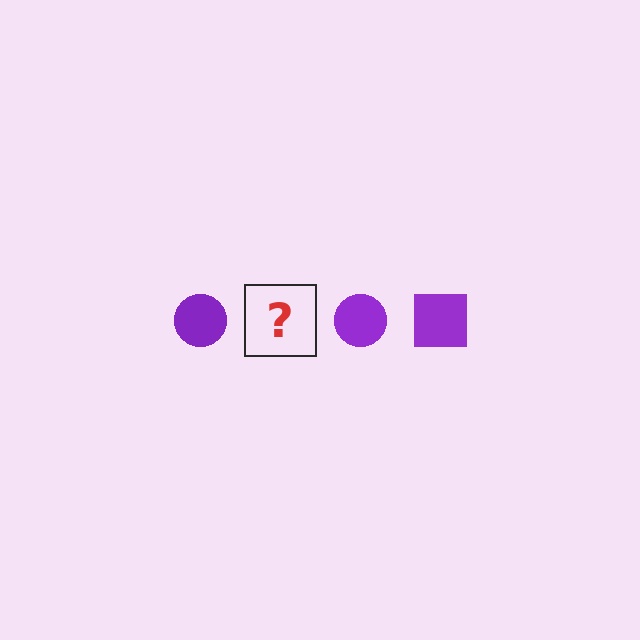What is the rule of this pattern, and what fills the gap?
The rule is that the pattern cycles through circle, square shapes in purple. The gap should be filled with a purple square.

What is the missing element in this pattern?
The missing element is a purple square.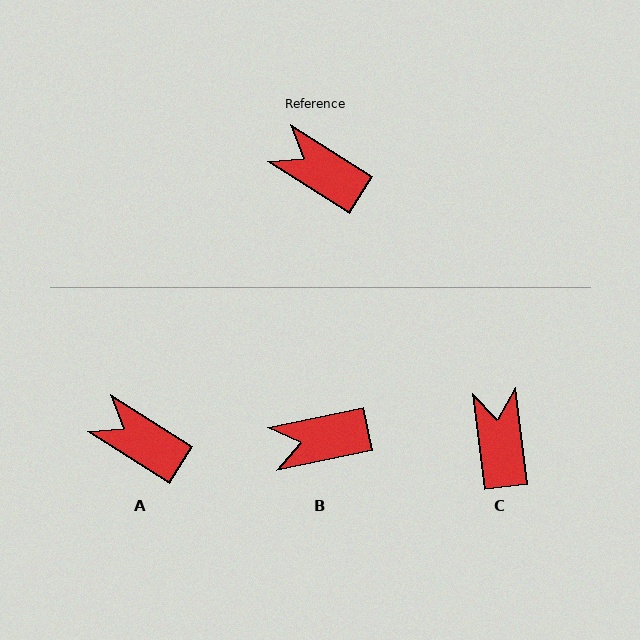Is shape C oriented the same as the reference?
No, it is off by about 50 degrees.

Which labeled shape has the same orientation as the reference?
A.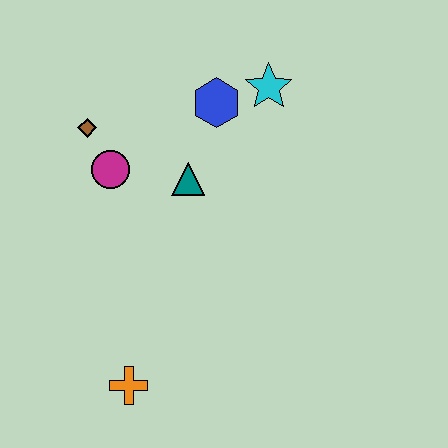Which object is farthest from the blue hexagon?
The orange cross is farthest from the blue hexagon.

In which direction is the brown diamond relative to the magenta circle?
The brown diamond is above the magenta circle.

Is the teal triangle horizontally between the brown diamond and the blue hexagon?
Yes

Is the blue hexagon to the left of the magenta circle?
No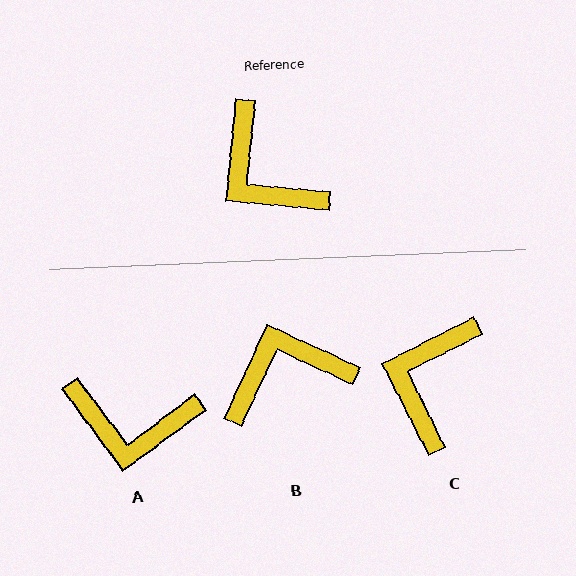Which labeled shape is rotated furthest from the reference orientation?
B, about 109 degrees away.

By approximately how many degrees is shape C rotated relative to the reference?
Approximately 58 degrees clockwise.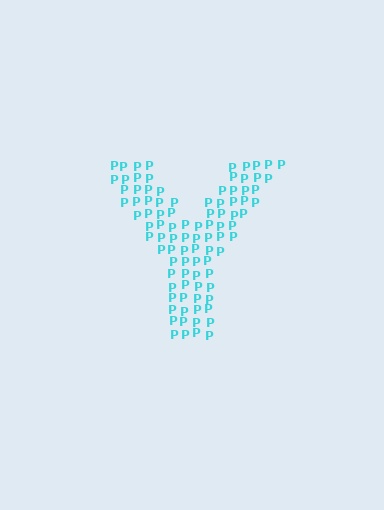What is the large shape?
The large shape is the letter Y.